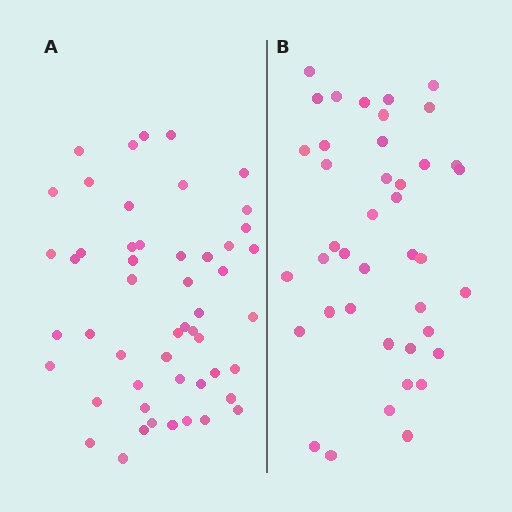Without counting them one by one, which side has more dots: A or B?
Region A (the left region) has more dots.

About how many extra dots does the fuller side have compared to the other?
Region A has roughly 10 or so more dots than region B.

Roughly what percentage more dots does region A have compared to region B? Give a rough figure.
About 25% more.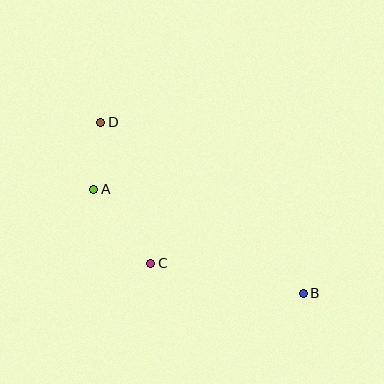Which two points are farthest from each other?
Points B and D are farthest from each other.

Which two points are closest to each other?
Points A and D are closest to each other.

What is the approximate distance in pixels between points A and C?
The distance between A and C is approximately 93 pixels.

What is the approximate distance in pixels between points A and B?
The distance between A and B is approximately 234 pixels.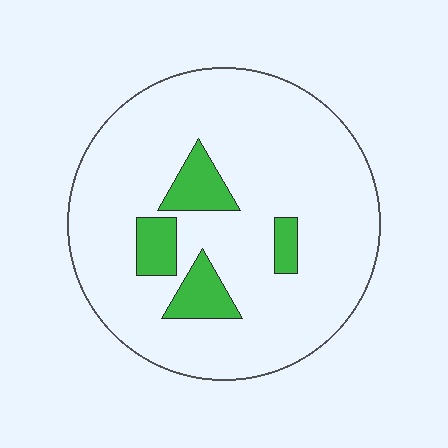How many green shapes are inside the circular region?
4.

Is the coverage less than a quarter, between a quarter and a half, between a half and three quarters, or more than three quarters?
Less than a quarter.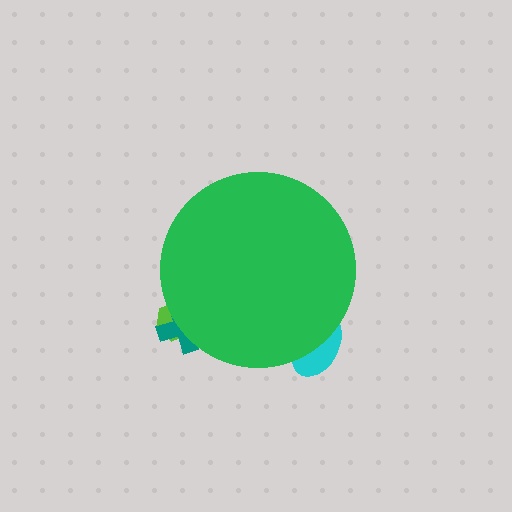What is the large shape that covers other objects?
A green circle.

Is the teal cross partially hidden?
Yes, the teal cross is partially hidden behind the green circle.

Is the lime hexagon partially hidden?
Yes, the lime hexagon is partially hidden behind the green circle.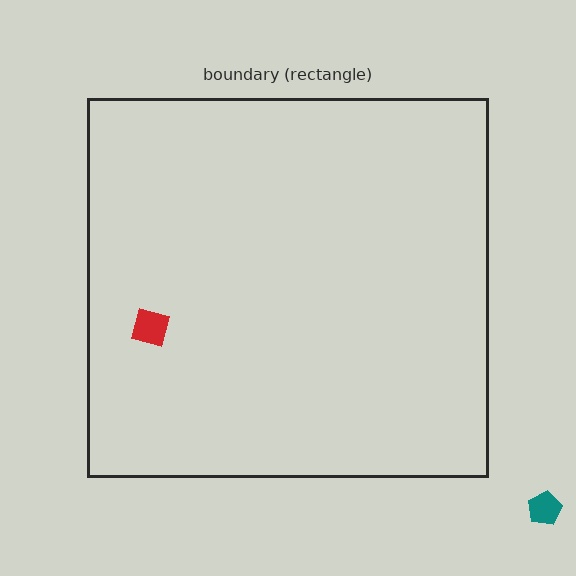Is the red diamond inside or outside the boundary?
Inside.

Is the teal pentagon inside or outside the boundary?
Outside.